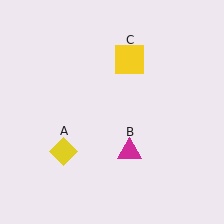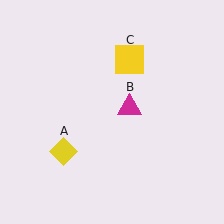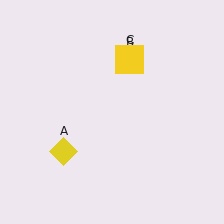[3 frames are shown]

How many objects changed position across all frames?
1 object changed position: magenta triangle (object B).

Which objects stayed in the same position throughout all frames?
Yellow diamond (object A) and yellow square (object C) remained stationary.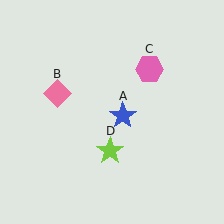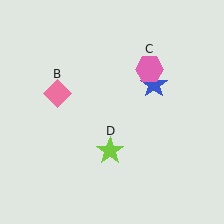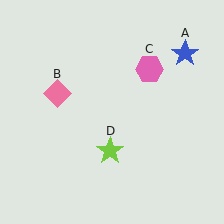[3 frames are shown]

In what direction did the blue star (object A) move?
The blue star (object A) moved up and to the right.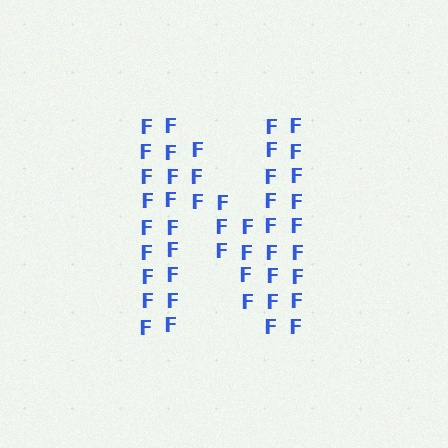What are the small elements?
The small elements are letter F's.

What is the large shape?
The large shape is the letter N.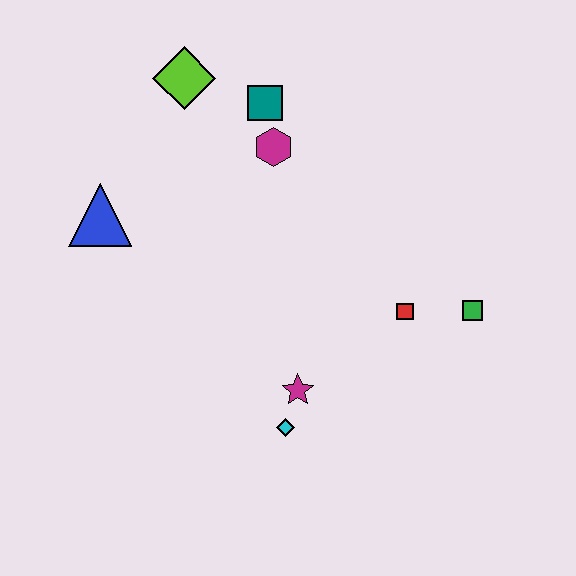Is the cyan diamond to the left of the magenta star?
Yes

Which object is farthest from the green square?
The blue triangle is farthest from the green square.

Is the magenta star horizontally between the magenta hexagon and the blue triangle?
No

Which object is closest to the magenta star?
The cyan diamond is closest to the magenta star.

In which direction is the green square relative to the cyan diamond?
The green square is to the right of the cyan diamond.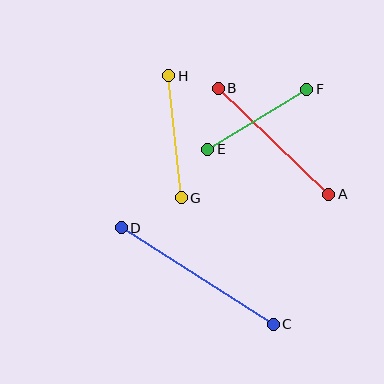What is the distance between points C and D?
The distance is approximately 180 pixels.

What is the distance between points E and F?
The distance is approximately 116 pixels.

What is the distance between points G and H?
The distance is approximately 123 pixels.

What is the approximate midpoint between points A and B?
The midpoint is at approximately (274, 141) pixels.